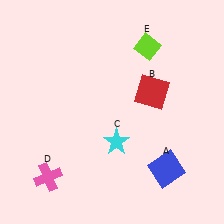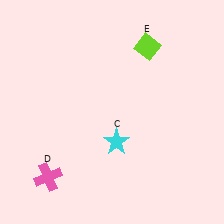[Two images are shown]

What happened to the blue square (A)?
The blue square (A) was removed in Image 2. It was in the bottom-right area of Image 1.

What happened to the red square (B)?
The red square (B) was removed in Image 2. It was in the top-right area of Image 1.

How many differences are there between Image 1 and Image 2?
There are 2 differences between the two images.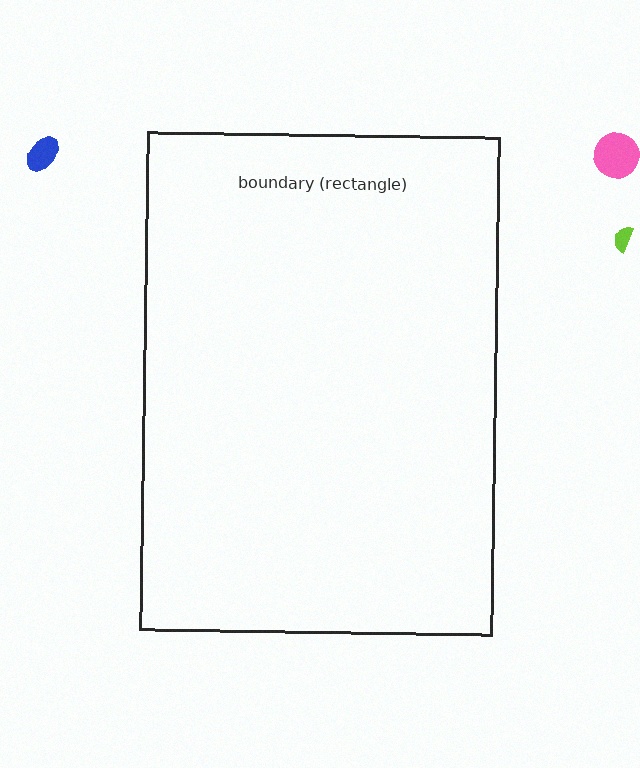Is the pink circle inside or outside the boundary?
Outside.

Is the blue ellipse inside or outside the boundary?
Outside.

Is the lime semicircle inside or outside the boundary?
Outside.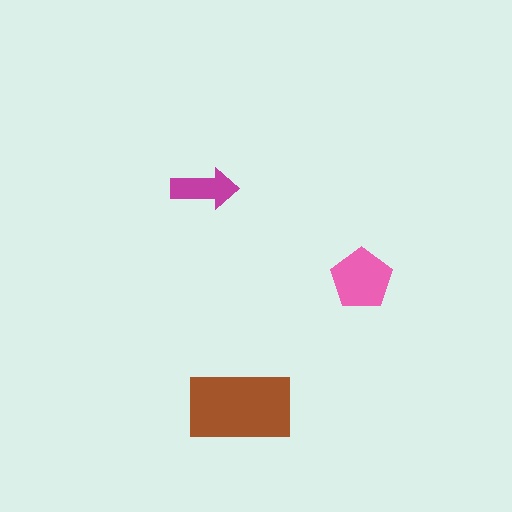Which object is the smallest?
The magenta arrow.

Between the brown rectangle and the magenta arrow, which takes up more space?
The brown rectangle.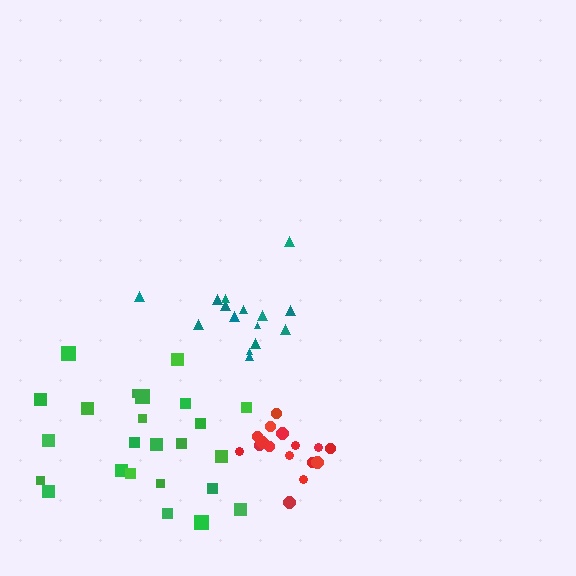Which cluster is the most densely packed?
Red.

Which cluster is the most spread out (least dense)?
Green.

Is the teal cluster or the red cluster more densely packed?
Red.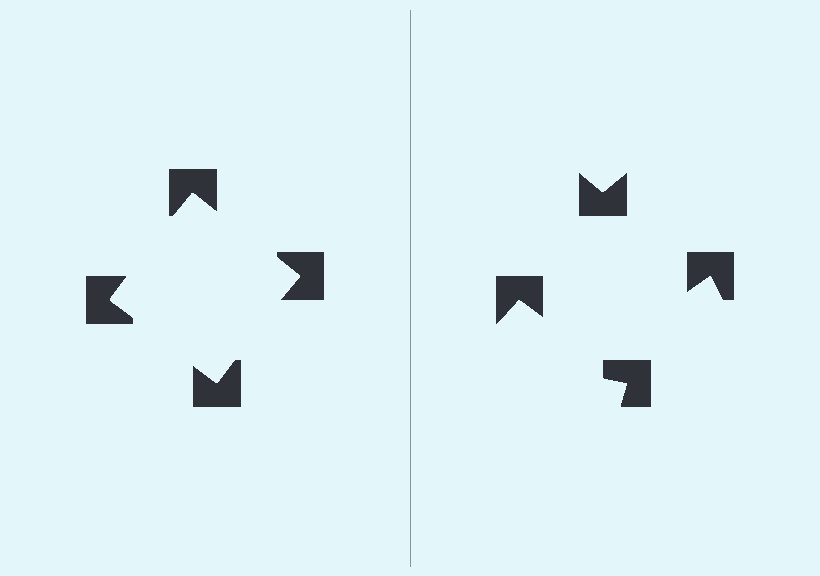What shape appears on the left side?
An illusory square.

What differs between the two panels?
The notched squares are positioned identically on both sides; only the wedge orientations differ. On the left they align to a square; on the right they are misaligned.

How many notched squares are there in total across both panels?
8 — 4 on each side.